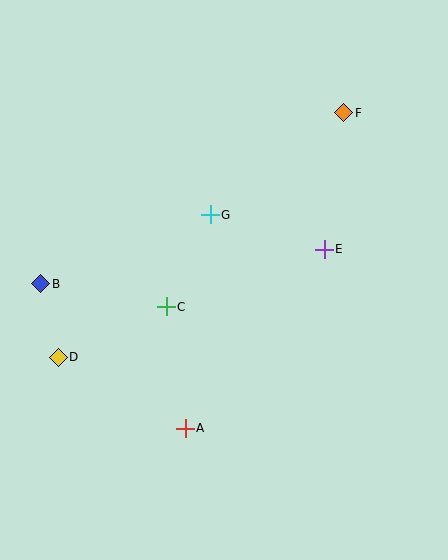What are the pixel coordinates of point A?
Point A is at (185, 428).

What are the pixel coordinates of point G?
Point G is at (210, 215).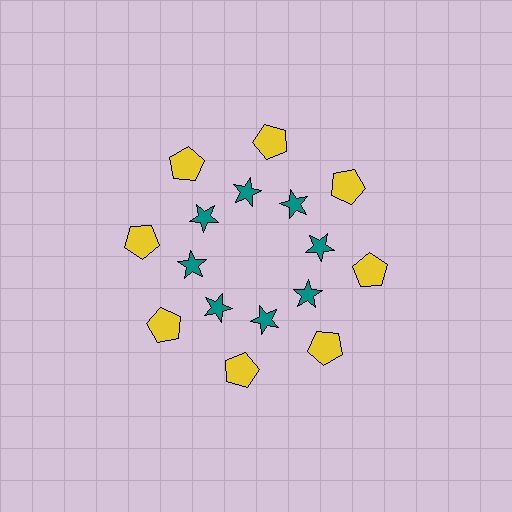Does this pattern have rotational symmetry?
Yes, this pattern has 8-fold rotational symmetry. It looks the same after rotating 45 degrees around the center.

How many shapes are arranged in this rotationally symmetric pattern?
There are 16 shapes, arranged in 8 groups of 2.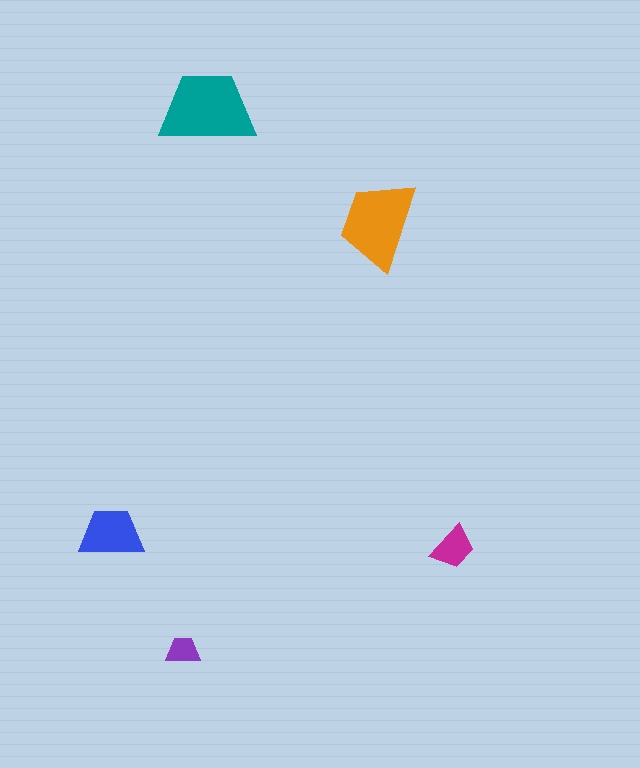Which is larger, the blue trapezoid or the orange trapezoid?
The orange one.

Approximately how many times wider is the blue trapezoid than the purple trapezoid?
About 2 times wider.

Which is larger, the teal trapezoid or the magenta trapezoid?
The teal one.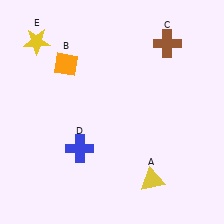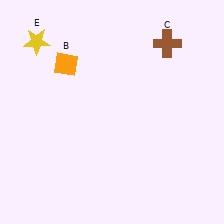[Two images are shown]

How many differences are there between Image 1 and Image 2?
There are 2 differences between the two images.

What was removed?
The yellow triangle (A), the blue cross (D) were removed in Image 2.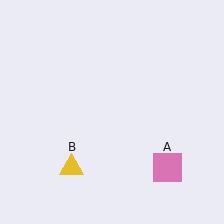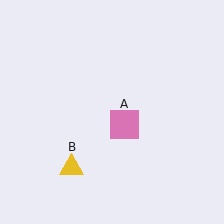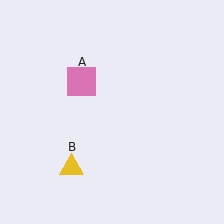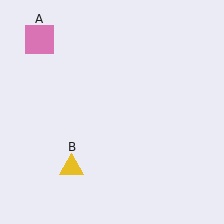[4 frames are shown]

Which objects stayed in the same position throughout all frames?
Yellow triangle (object B) remained stationary.